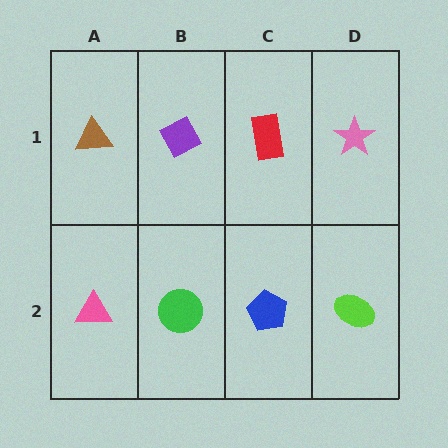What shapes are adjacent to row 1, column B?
A green circle (row 2, column B), a brown triangle (row 1, column A), a red rectangle (row 1, column C).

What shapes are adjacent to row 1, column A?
A pink triangle (row 2, column A), a purple diamond (row 1, column B).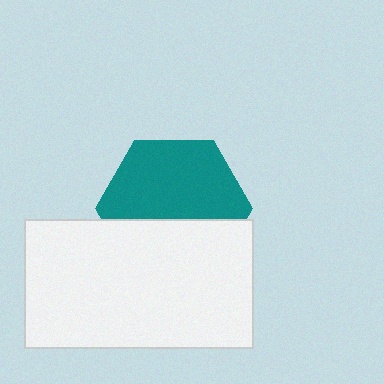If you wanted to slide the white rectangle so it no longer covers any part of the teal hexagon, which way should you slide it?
Slide it down — that is the most direct way to separate the two shapes.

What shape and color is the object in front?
The object in front is a white rectangle.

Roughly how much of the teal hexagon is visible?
About half of it is visible (roughly 60%).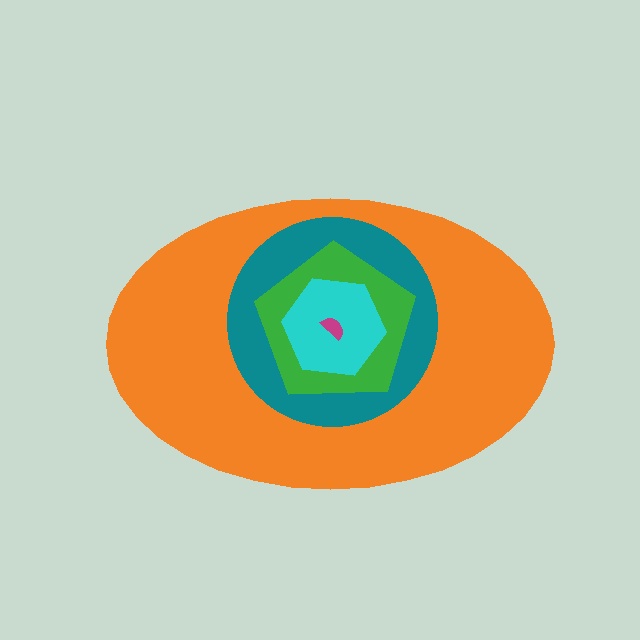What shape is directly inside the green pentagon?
The cyan hexagon.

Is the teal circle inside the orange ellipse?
Yes.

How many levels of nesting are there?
5.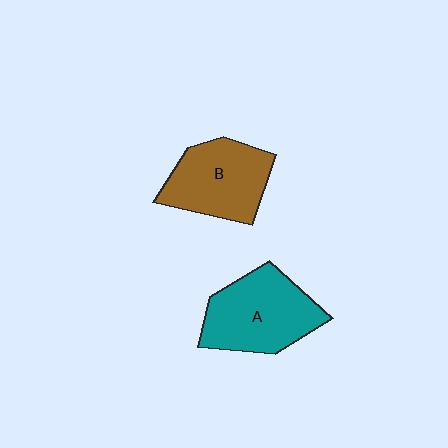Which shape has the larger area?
Shape A (teal).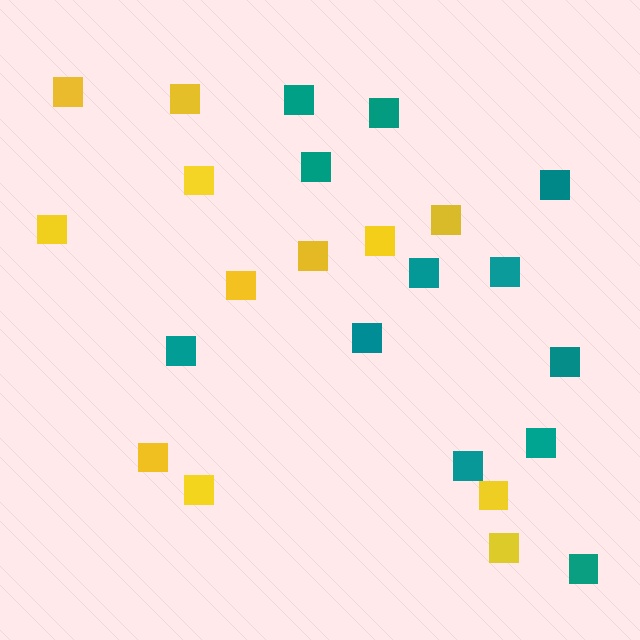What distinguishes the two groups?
There are 2 groups: one group of yellow squares (12) and one group of teal squares (12).